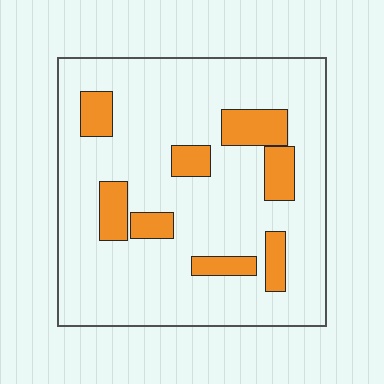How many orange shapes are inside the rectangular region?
8.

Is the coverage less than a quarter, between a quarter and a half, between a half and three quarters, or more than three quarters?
Less than a quarter.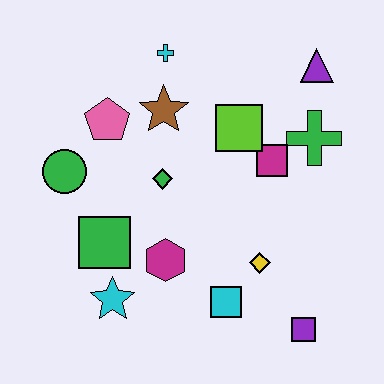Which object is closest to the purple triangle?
The green cross is closest to the purple triangle.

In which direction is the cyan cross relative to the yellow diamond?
The cyan cross is above the yellow diamond.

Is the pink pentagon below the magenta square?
No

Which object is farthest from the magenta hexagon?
The purple triangle is farthest from the magenta hexagon.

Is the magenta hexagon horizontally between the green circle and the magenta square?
Yes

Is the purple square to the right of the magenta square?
Yes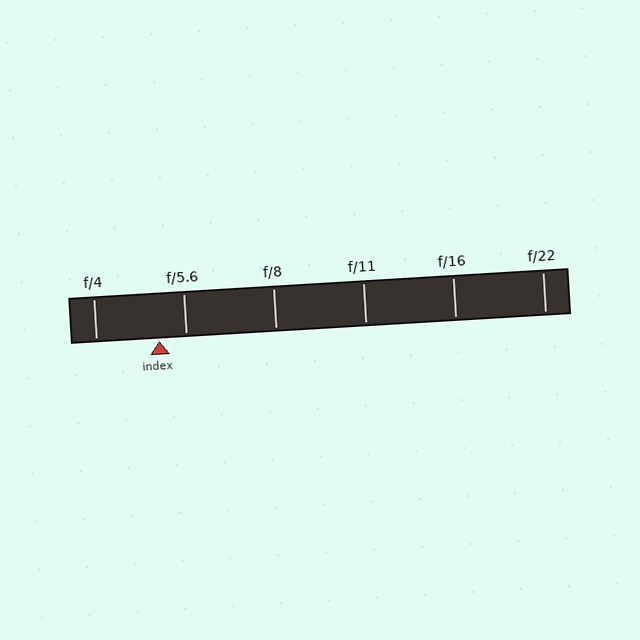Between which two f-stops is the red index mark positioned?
The index mark is between f/4 and f/5.6.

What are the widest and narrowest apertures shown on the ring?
The widest aperture shown is f/4 and the narrowest is f/22.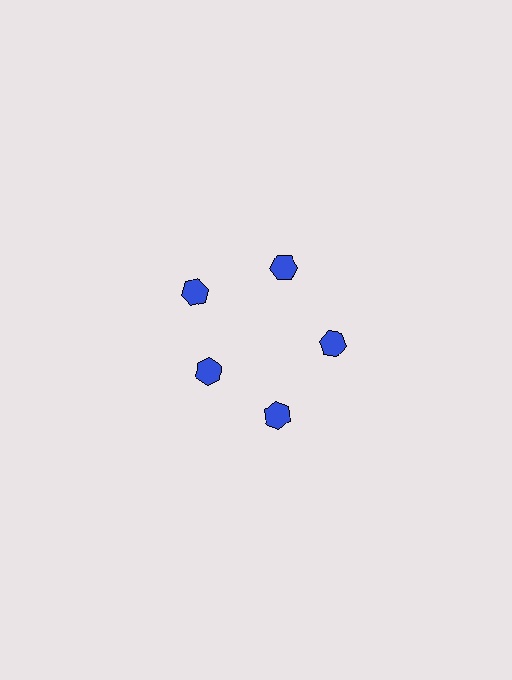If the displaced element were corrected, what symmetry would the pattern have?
It would have 5-fold rotational symmetry — the pattern would map onto itself every 72 degrees.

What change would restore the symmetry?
The symmetry would be restored by moving it outward, back onto the ring so that all 5 hexagons sit at equal angles and equal distance from the center.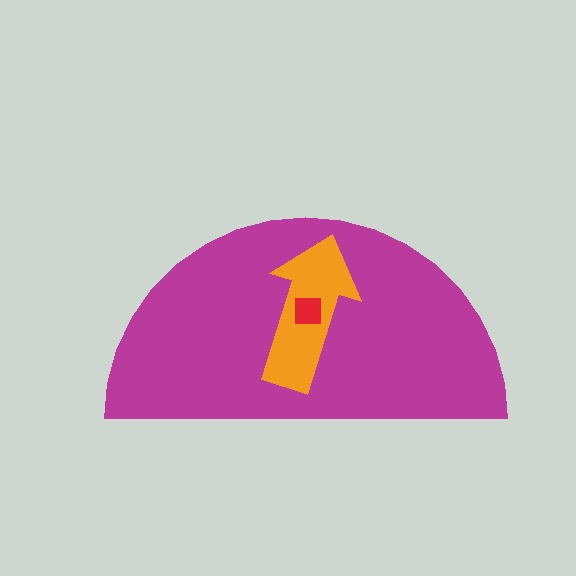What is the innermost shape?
The red square.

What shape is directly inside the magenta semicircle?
The orange arrow.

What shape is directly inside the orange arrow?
The red square.